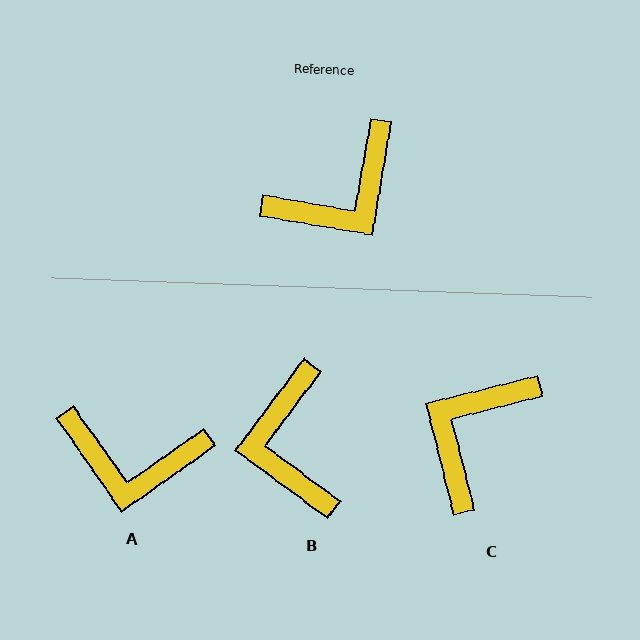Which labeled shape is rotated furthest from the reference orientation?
C, about 156 degrees away.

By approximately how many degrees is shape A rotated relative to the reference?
Approximately 45 degrees clockwise.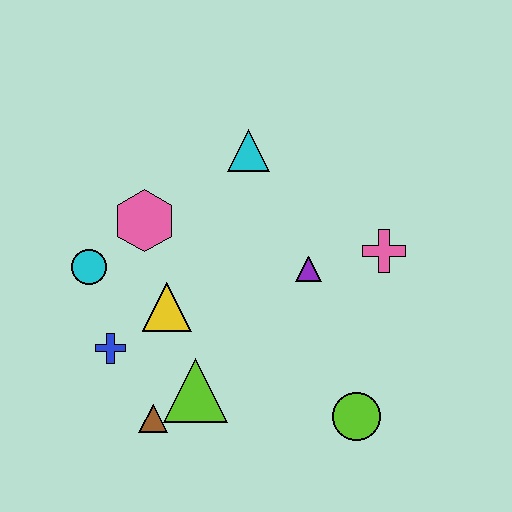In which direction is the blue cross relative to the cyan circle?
The blue cross is below the cyan circle.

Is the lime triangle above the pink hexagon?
No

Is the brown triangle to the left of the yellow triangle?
Yes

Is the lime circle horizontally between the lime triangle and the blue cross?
No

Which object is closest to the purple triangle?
The pink cross is closest to the purple triangle.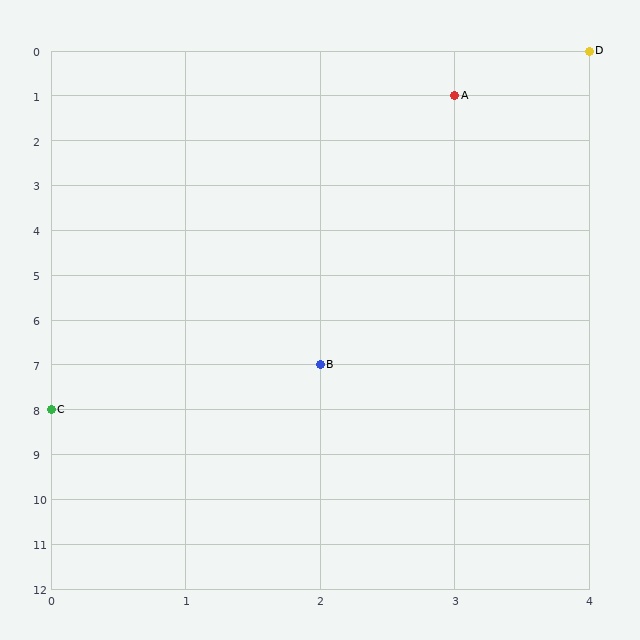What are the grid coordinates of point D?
Point D is at grid coordinates (4, 0).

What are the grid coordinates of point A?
Point A is at grid coordinates (3, 1).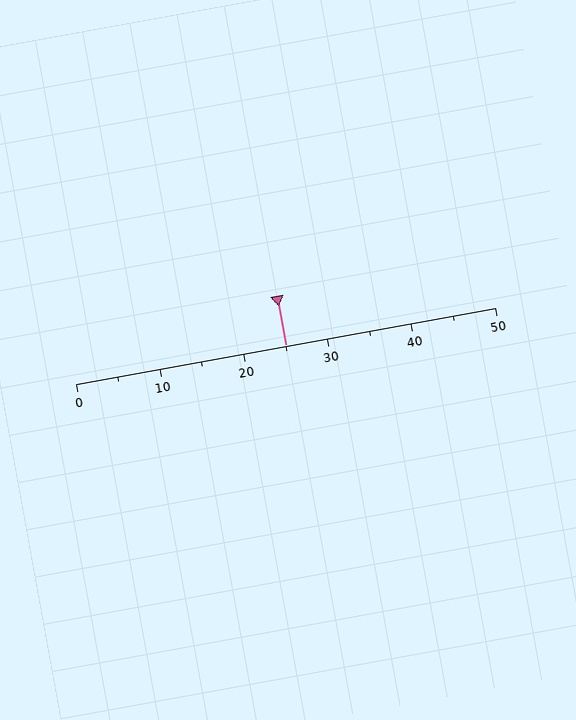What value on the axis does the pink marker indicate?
The marker indicates approximately 25.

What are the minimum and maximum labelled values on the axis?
The axis runs from 0 to 50.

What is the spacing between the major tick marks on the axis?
The major ticks are spaced 10 apart.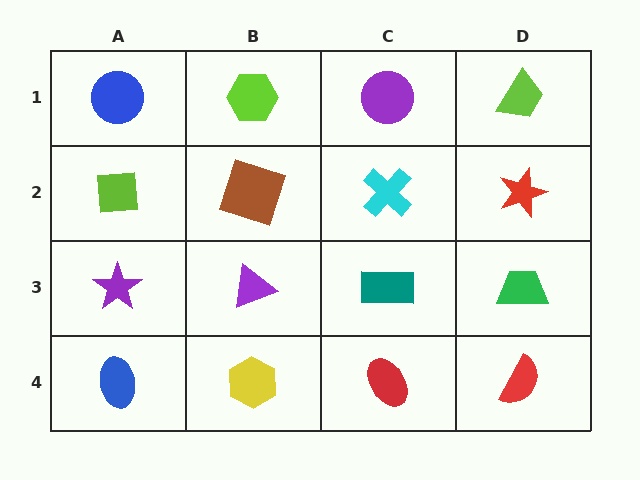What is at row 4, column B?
A yellow hexagon.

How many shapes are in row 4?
4 shapes.